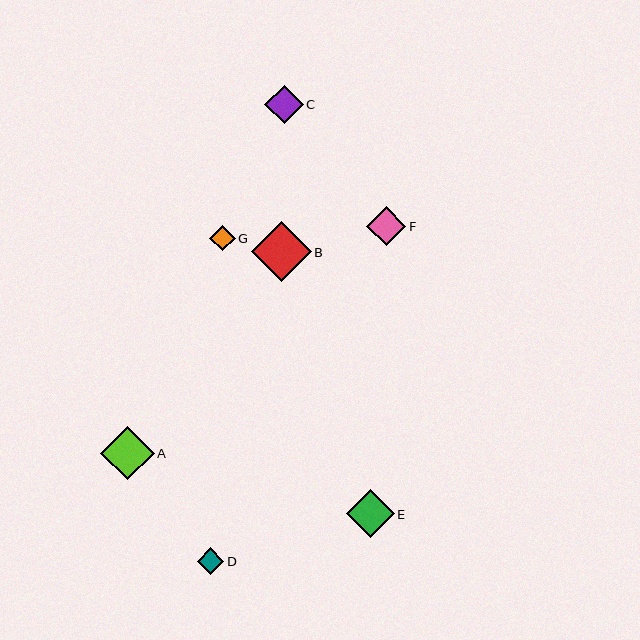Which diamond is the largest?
Diamond B is the largest with a size of approximately 59 pixels.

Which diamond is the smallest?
Diamond G is the smallest with a size of approximately 25 pixels.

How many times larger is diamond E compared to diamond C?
Diamond E is approximately 1.2 times the size of diamond C.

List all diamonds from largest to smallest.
From largest to smallest: B, A, E, F, C, D, G.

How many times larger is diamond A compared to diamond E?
Diamond A is approximately 1.1 times the size of diamond E.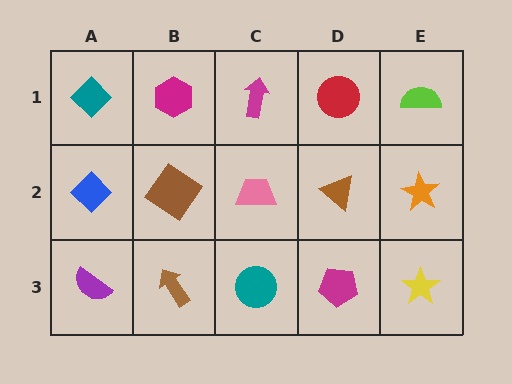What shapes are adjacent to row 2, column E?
A lime semicircle (row 1, column E), a yellow star (row 3, column E), a brown triangle (row 2, column D).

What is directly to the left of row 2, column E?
A brown triangle.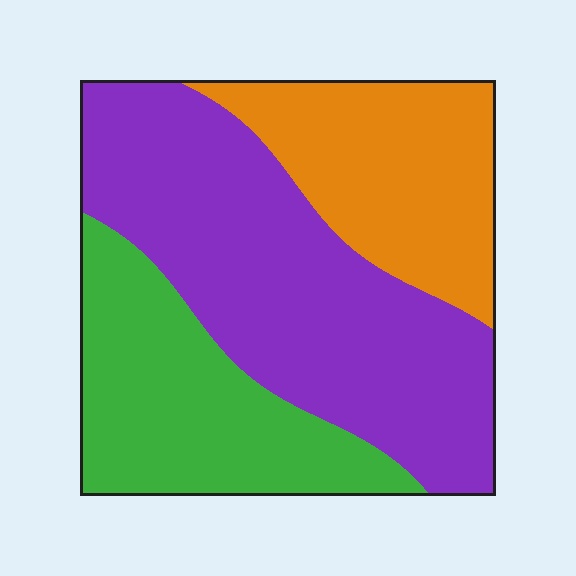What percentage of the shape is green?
Green takes up between a sixth and a third of the shape.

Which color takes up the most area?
Purple, at roughly 45%.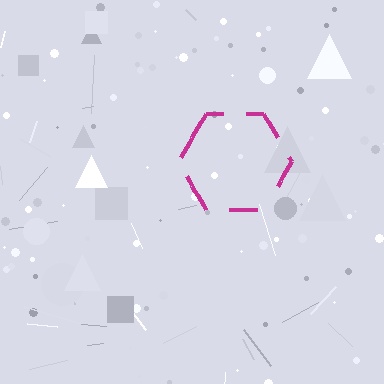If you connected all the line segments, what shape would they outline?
They would outline a hexagon.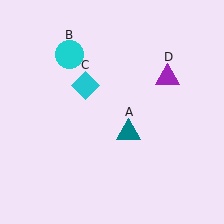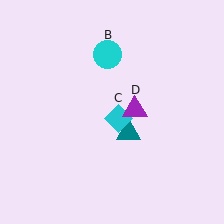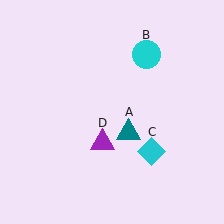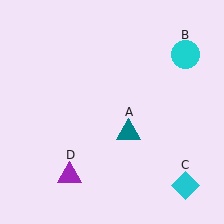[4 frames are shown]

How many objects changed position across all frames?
3 objects changed position: cyan circle (object B), cyan diamond (object C), purple triangle (object D).